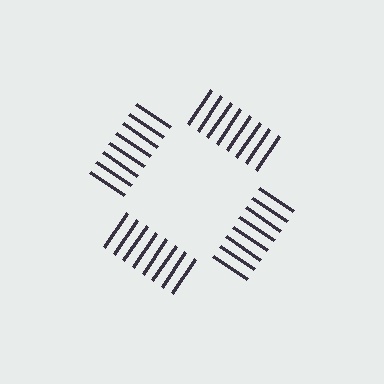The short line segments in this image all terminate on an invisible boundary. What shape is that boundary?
An illusory square — the line segments terminate on its edges but no continuous stroke is drawn.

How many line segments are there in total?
32 — 8 along each of the 4 edges.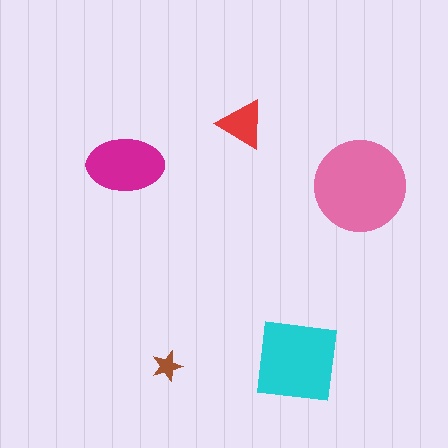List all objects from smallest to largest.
The brown star, the red triangle, the magenta ellipse, the cyan square, the pink circle.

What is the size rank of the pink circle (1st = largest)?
1st.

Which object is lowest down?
The brown star is bottommost.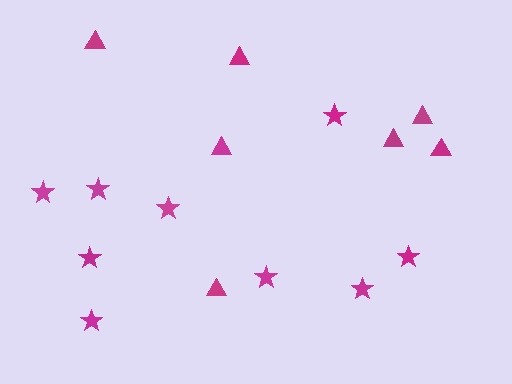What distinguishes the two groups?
There are 2 groups: one group of triangles (7) and one group of stars (9).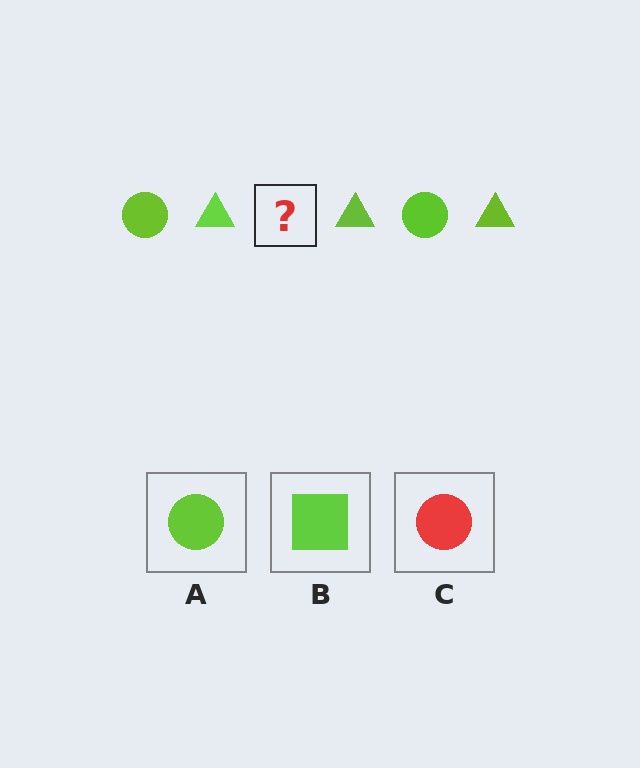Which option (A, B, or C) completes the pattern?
A.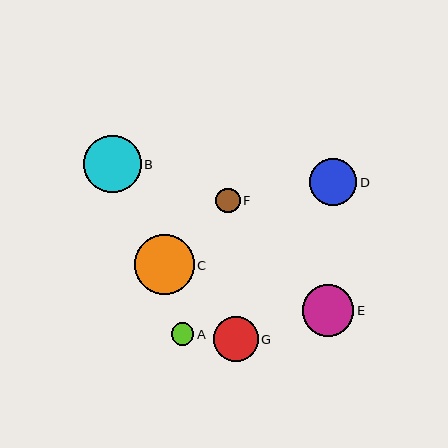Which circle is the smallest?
Circle A is the smallest with a size of approximately 23 pixels.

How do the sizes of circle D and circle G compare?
Circle D and circle G are approximately the same size.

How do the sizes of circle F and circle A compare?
Circle F and circle A are approximately the same size.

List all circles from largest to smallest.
From largest to smallest: C, B, E, D, G, F, A.